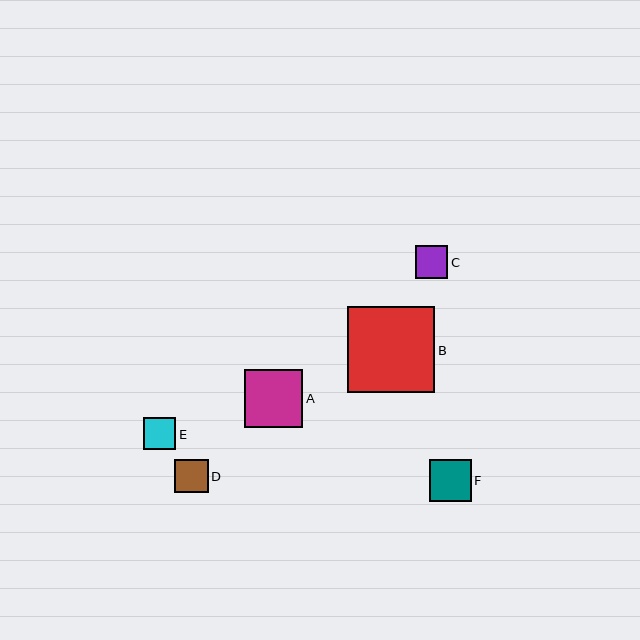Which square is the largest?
Square B is the largest with a size of approximately 87 pixels.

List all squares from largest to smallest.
From largest to smallest: B, A, F, D, C, E.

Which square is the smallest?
Square E is the smallest with a size of approximately 33 pixels.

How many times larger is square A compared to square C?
Square A is approximately 1.8 times the size of square C.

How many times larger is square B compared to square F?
Square B is approximately 2.1 times the size of square F.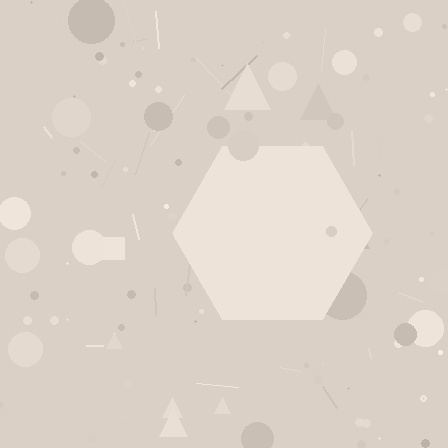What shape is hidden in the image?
A hexagon is hidden in the image.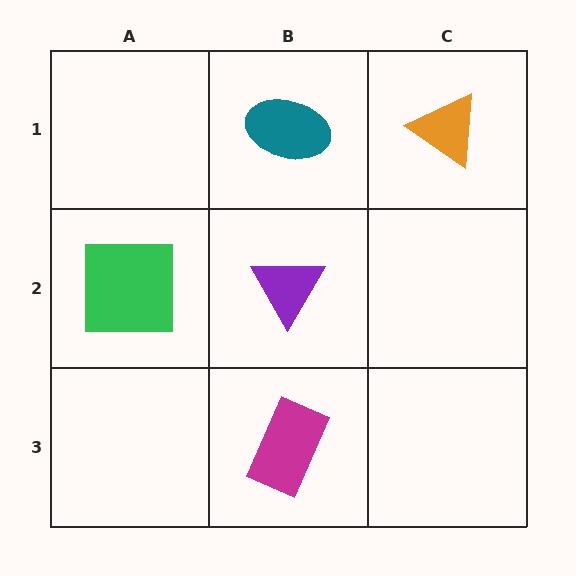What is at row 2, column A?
A green square.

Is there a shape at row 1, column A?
No, that cell is empty.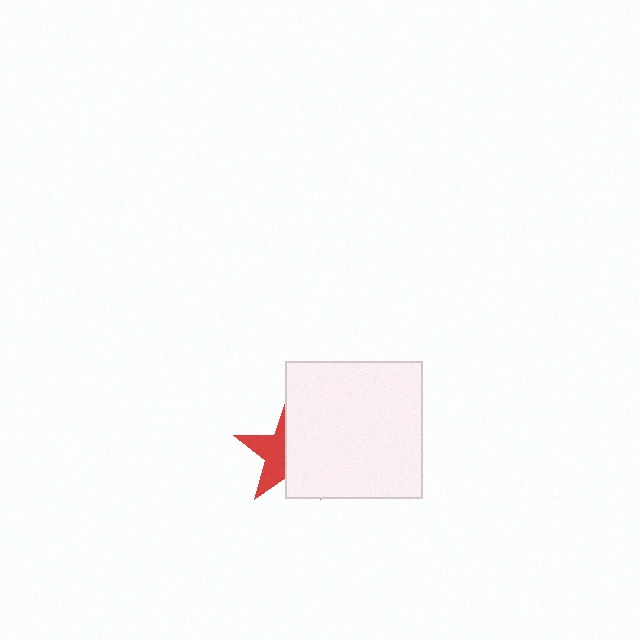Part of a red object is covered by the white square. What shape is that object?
It is a star.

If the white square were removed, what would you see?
You would see the complete red star.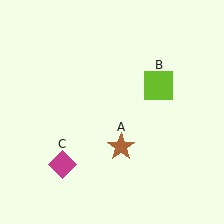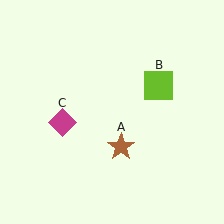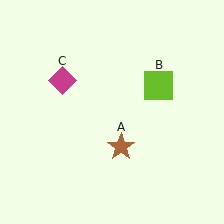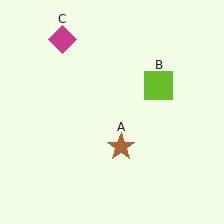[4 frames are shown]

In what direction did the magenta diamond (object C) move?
The magenta diamond (object C) moved up.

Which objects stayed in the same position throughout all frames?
Brown star (object A) and lime square (object B) remained stationary.